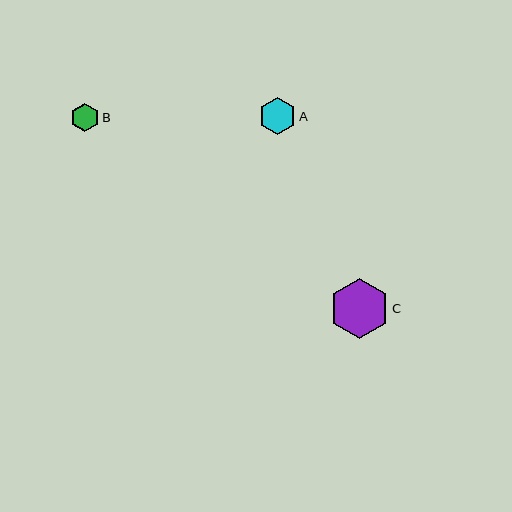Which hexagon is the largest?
Hexagon C is the largest with a size of approximately 60 pixels.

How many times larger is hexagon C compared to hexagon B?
Hexagon C is approximately 2.1 times the size of hexagon B.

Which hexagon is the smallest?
Hexagon B is the smallest with a size of approximately 29 pixels.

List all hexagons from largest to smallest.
From largest to smallest: C, A, B.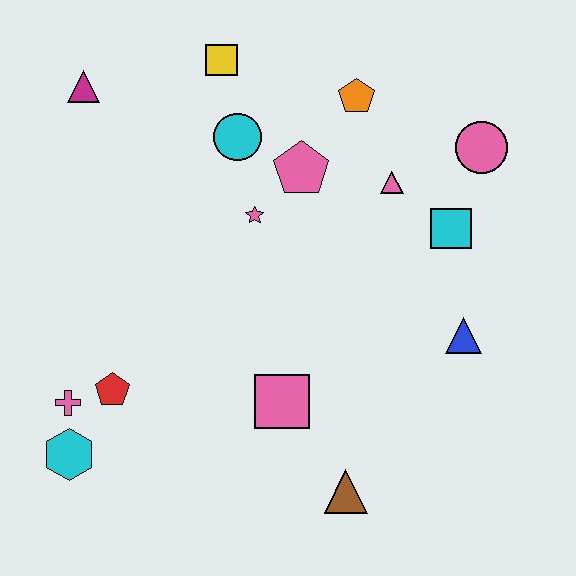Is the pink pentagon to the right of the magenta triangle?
Yes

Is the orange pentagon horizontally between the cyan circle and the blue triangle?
Yes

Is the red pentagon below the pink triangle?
Yes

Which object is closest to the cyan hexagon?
The pink cross is closest to the cyan hexagon.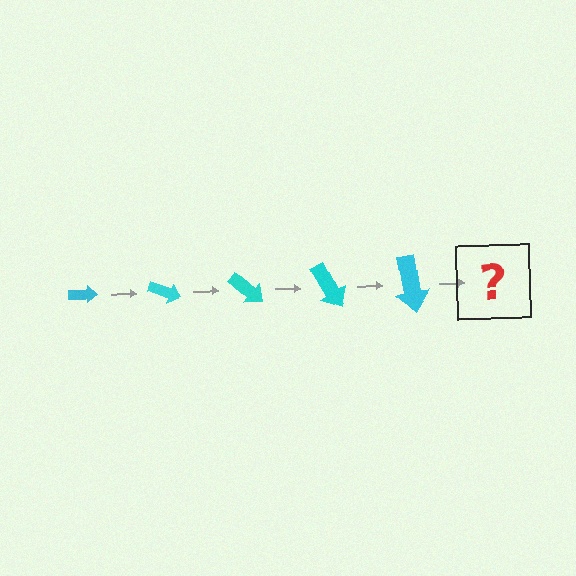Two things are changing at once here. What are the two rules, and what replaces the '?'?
The two rules are that the arrow grows larger each step and it rotates 20 degrees each step. The '?' should be an arrow, larger than the previous one and rotated 100 degrees from the start.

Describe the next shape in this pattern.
It should be an arrow, larger than the previous one and rotated 100 degrees from the start.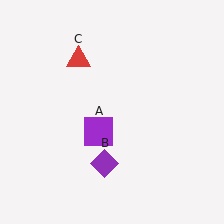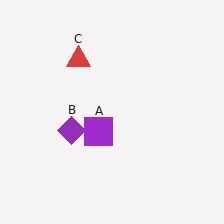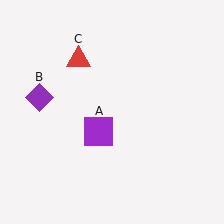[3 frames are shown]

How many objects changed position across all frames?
1 object changed position: purple diamond (object B).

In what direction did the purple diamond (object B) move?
The purple diamond (object B) moved up and to the left.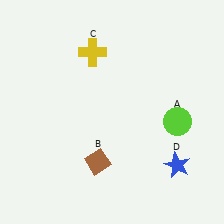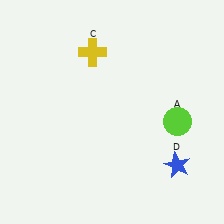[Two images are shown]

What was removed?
The brown diamond (B) was removed in Image 2.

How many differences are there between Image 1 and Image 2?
There is 1 difference between the two images.